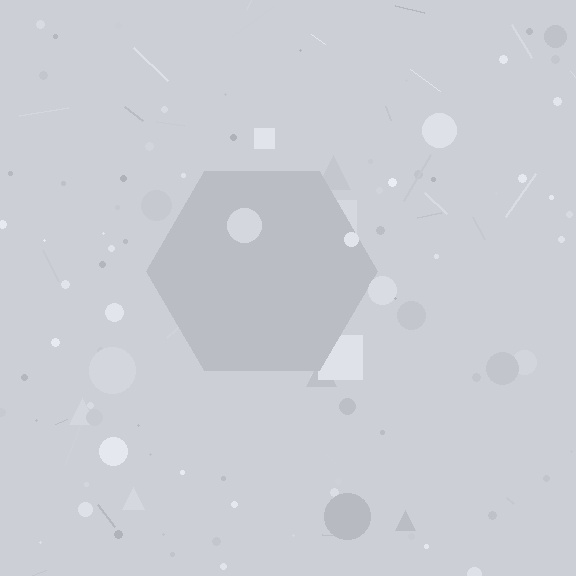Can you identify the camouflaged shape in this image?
The camouflaged shape is a hexagon.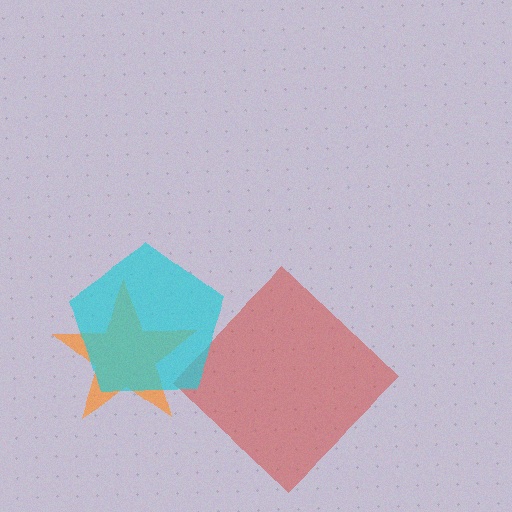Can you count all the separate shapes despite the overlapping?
Yes, there are 3 separate shapes.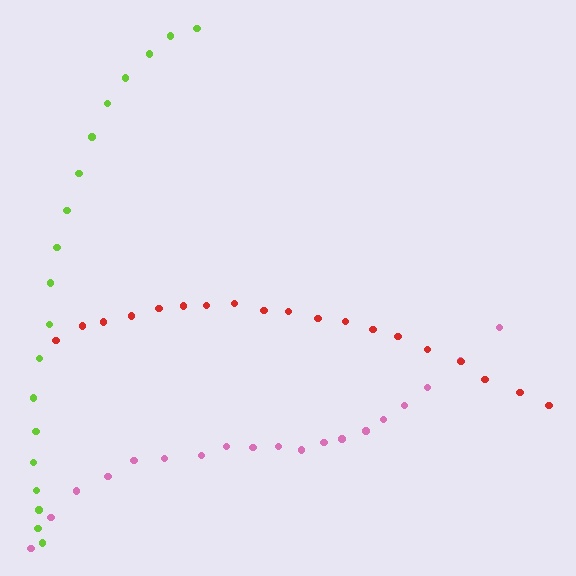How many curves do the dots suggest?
There are 3 distinct paths.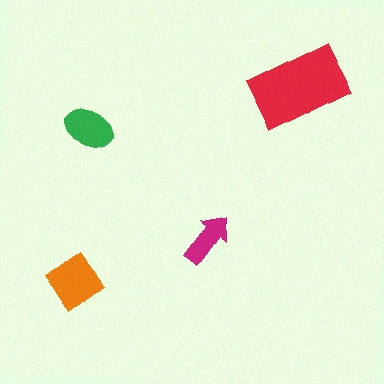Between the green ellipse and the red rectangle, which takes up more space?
The red rectangle.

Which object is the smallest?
The magenta arrow.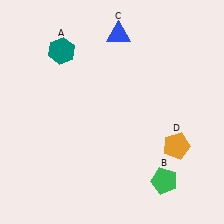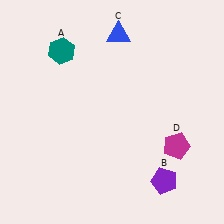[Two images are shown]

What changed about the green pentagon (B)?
In Image 1, B is green. In Image 2, it changed to purple.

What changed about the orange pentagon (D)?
In Image 1, D is orange. In Image 2, it changed to magenta.